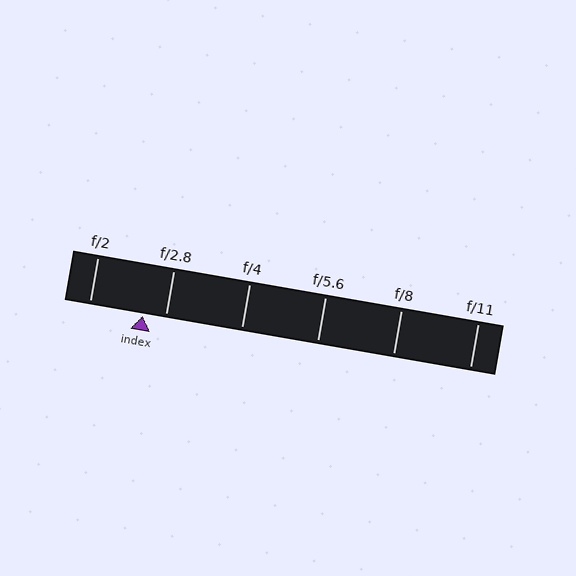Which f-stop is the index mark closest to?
The index mark is closest to f/2.8.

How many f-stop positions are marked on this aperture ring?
There are 6 f-stop positions marked.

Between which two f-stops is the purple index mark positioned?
The index mark is between f/2 and f/2.8.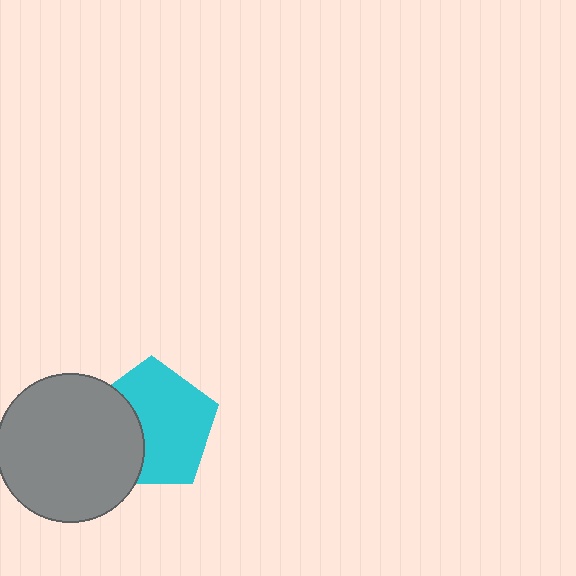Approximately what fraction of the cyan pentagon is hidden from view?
Roughly 33% of the cyan pentagon is hidden behind the gray circle.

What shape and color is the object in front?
The object in front is a gray circle.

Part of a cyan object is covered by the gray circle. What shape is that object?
It is a pentagon.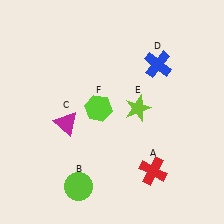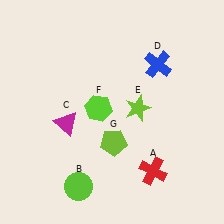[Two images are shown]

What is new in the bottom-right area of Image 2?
A lime pentagon (G) was added in the bottom-right area of Image 2.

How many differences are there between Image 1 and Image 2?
There is 1 difference between the two images.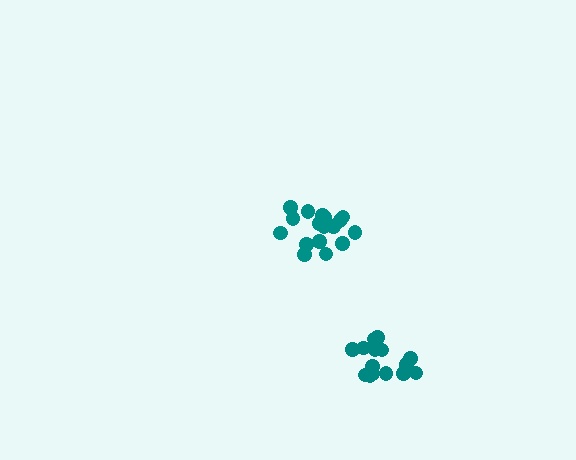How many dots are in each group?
Group 1: 15 dots, Group 2: 18 dots (33 total).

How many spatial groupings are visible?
There are 2 spatial groupings.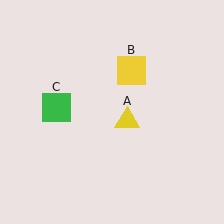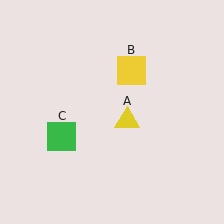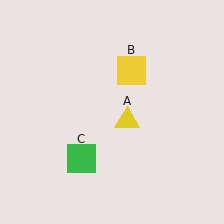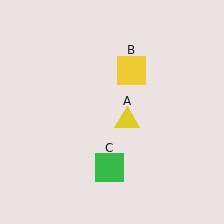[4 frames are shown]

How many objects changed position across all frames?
1 object changed position: green square (object C).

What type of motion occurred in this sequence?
The green square (object C) rotated counterclockwise around the center of the scene.